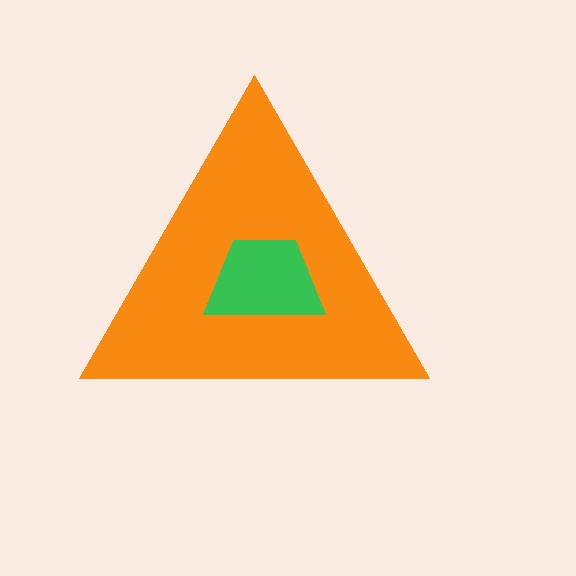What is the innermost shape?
The green trapezoid.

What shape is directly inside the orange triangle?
The green trapezoid.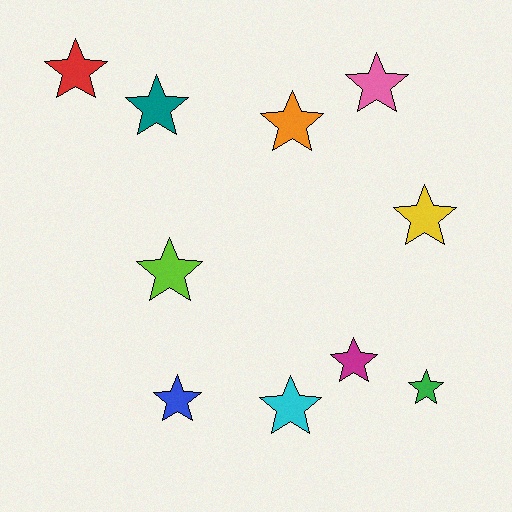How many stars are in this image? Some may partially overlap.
There are 10 stars.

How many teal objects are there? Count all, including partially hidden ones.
There is 1 teal object.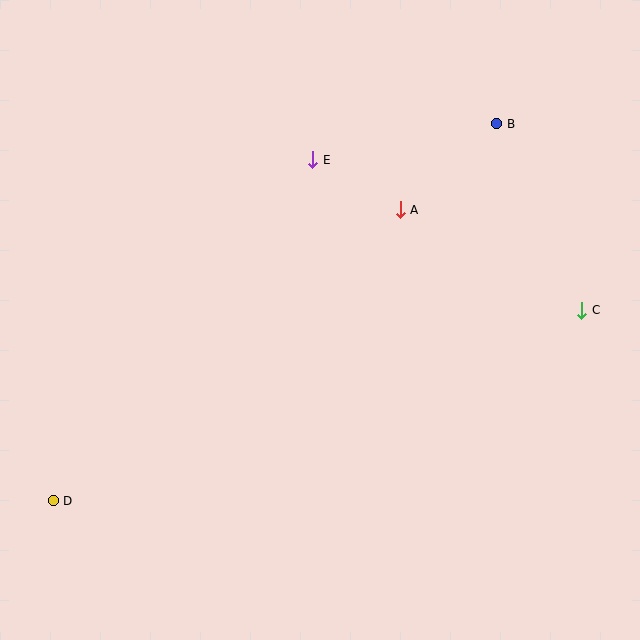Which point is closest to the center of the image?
Point A at (400, 210) is closest to the center.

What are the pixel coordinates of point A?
Point A is at (400, 210).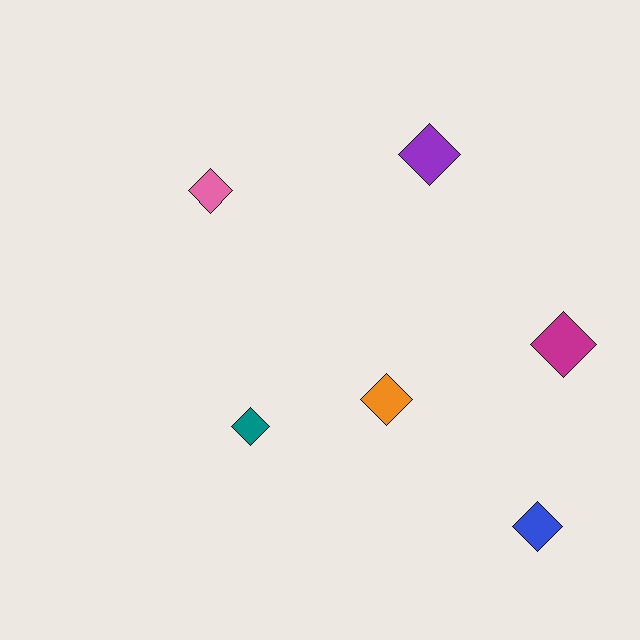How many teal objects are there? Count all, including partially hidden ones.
There is 1 teal object.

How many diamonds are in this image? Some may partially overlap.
There are 6 diamonds.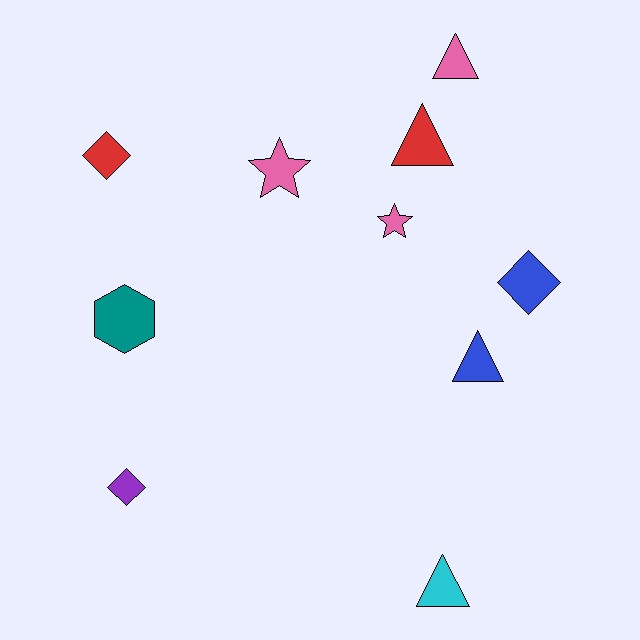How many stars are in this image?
There are 2 stars.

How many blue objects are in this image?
There are 2 blue objects.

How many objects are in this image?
There are 10 objects.